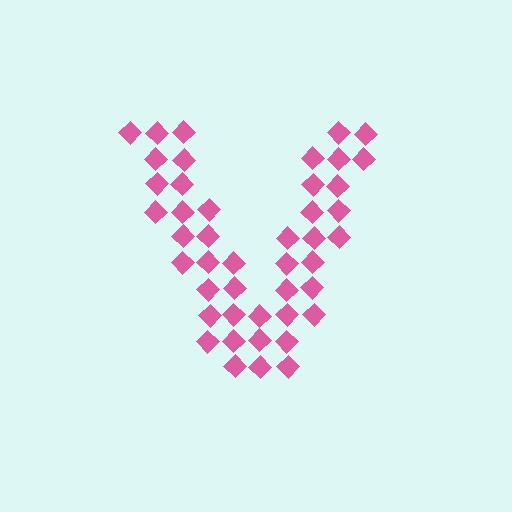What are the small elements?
The small elements are diamonds.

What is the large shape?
The large shape is the letter V.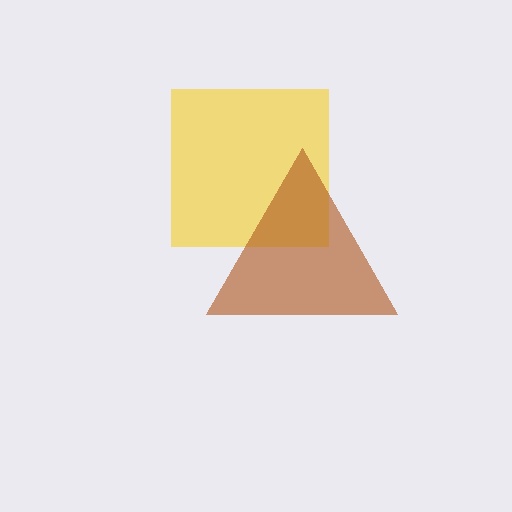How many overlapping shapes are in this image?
There are 2 overlapping shapes in the image.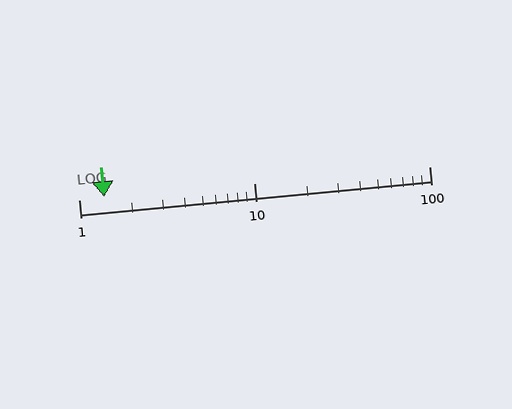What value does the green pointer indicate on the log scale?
The pointer indicates approximately 1.4.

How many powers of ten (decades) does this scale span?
The scale spans 2 decades, from 1 to 100.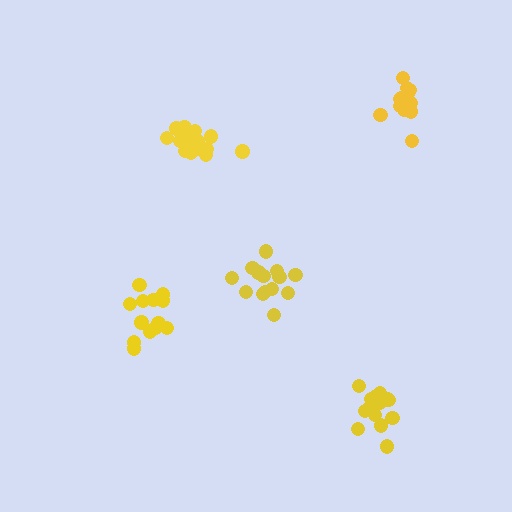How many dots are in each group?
Group 1: 14 dots, Group 2: 13 dots, Group 3: 17 dots, Group 4: 14 dots, Group 5: 12 dots (70 total).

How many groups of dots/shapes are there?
There are 5 groups.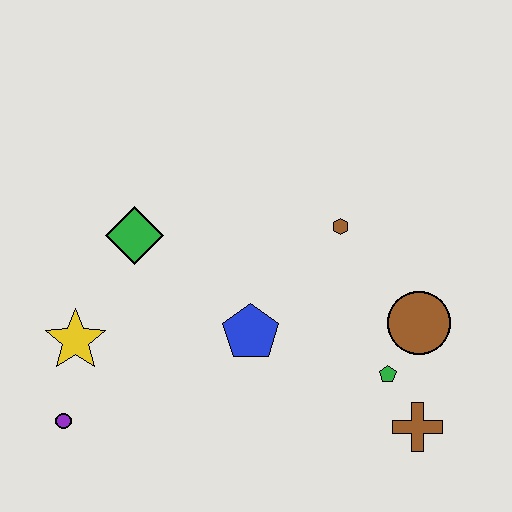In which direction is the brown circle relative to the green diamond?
The brown circle is to the right of the green diamond.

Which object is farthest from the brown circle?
The purple circle is farthest from the brown circle.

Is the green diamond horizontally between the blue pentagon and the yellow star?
Yes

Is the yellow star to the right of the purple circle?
Yes